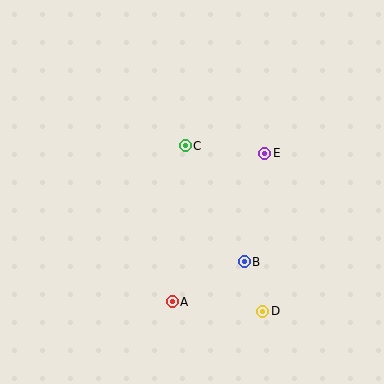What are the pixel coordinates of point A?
Point A is at (172, 302).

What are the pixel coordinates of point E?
Point E is at (265, 153).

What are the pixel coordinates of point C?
Point C is at (185, 146).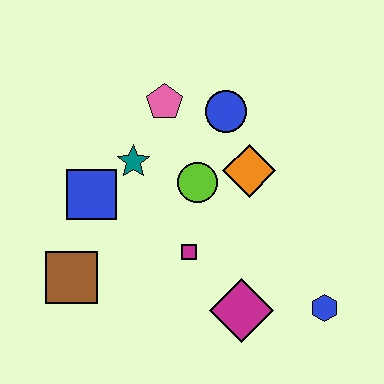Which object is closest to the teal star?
The blue square is closest to the teal star.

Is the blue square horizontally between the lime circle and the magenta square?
No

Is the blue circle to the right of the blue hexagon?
No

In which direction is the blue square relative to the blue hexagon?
The blue square is to the left of the blue hexagon.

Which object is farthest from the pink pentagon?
The blue hexagon is farthest from the pink pentagon.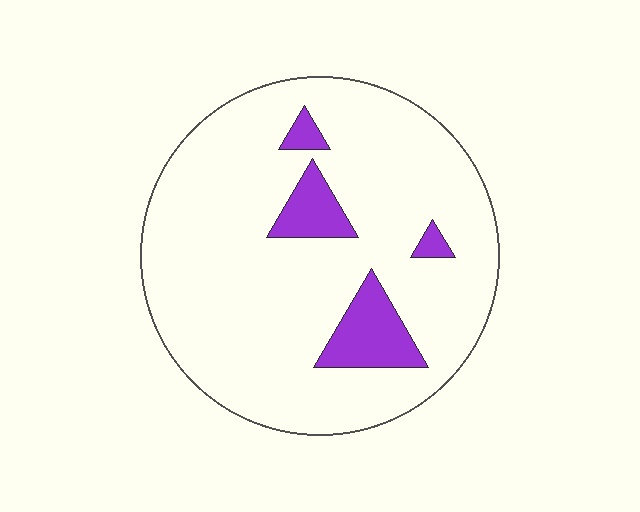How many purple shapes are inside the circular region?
4.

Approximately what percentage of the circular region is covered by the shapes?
Approximately 10%.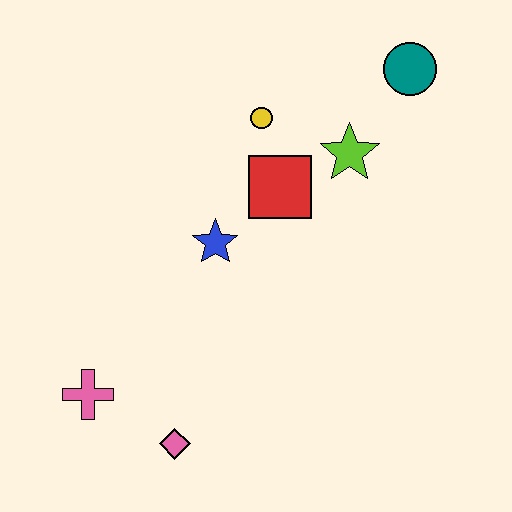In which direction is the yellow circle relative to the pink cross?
The yellow circle is above the pink cross.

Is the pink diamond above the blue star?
No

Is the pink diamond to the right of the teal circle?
No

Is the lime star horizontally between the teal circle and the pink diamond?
Yes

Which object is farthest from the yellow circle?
The pink diamond is farthest from the yellow circle.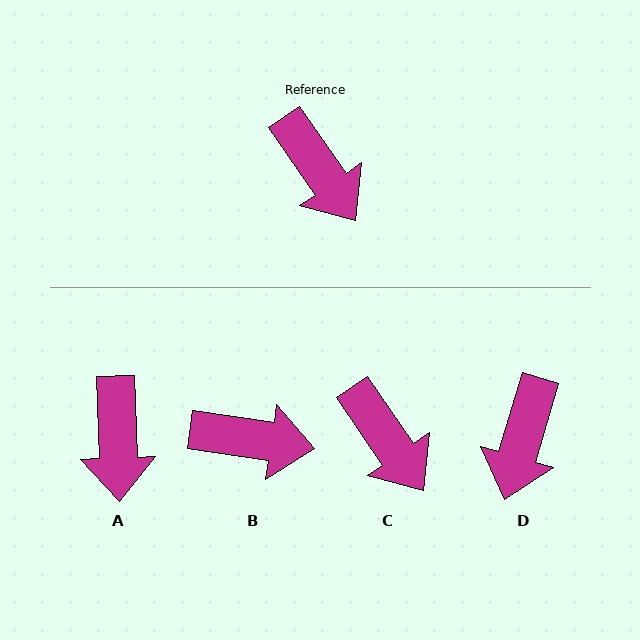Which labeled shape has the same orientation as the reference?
C.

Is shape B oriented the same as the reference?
No, it is off by about 47 degrees.